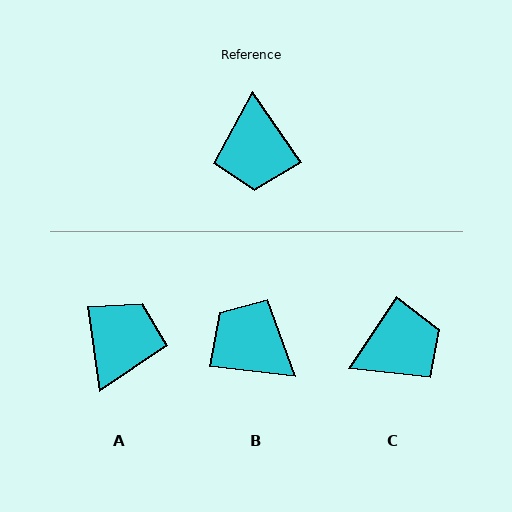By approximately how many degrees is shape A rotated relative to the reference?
Approximately 153 degrees counter-clockwise.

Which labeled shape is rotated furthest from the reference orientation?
A, about 153 degrees away.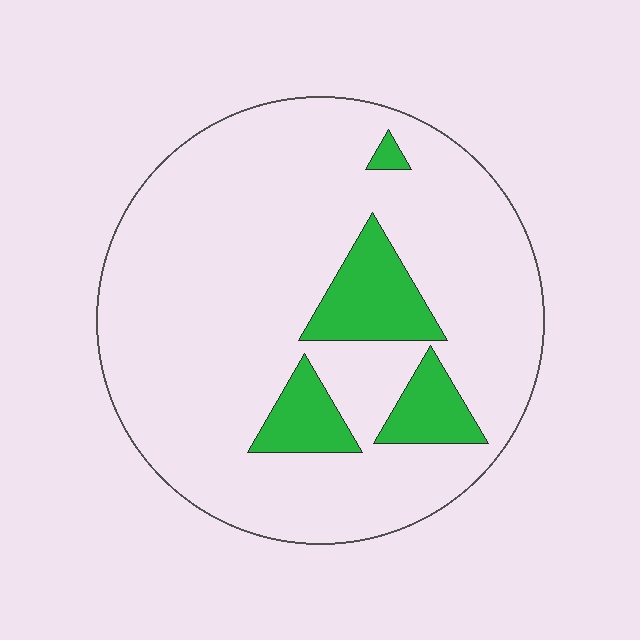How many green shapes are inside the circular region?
4.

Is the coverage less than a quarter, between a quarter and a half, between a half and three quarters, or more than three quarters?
Less than a quarter.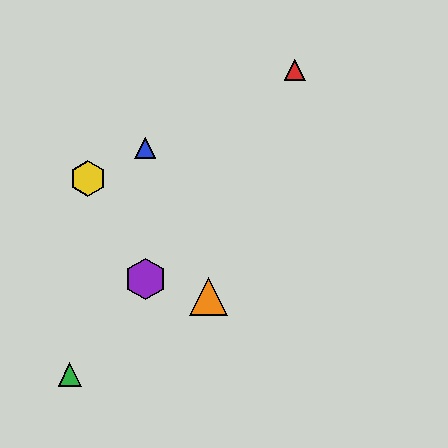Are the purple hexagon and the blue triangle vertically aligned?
Yes, both are at x≈145.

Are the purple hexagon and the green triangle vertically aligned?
No, the purple hexagon is at x≈145 and the green triangle is at x≈70.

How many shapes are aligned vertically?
2 shapes (the blue triangle, the purple hexagon) are aligned vertically.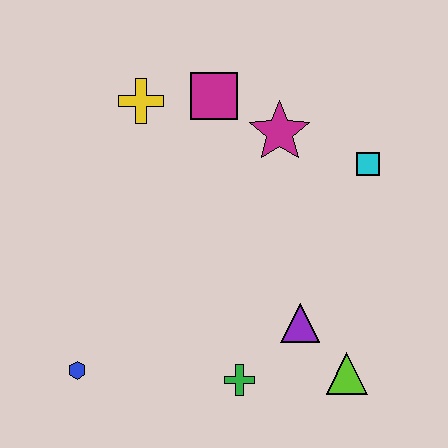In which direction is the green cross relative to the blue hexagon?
The green cross is to the right of the blue hexagon.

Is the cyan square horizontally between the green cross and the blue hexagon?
No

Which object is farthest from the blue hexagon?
The cyan square is farthest from the blue hexagon.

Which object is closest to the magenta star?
The magenta square is closest to the magenta star.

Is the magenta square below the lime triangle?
No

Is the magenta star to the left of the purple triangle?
Yes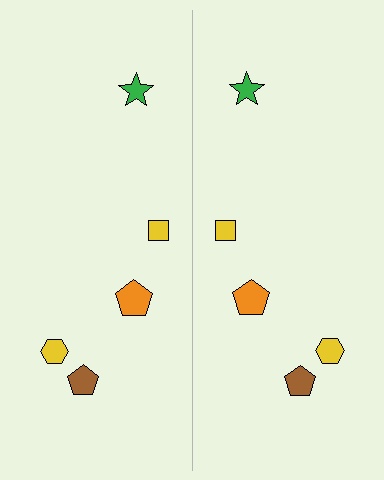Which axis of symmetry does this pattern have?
The pattern has a vertical axis of symmetry running through the center of the image.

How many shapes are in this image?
There are 10 shapes in this image.